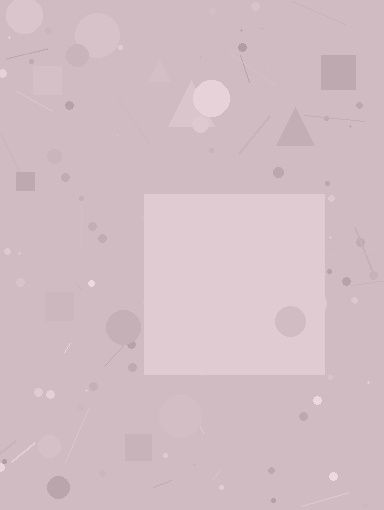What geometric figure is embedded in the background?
A square is embedded in the background.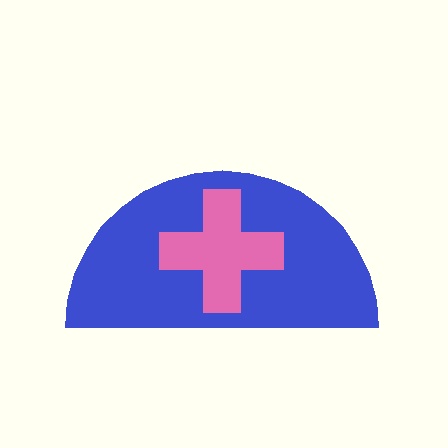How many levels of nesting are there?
2.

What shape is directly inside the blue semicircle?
The pink cross.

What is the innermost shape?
The pink cross.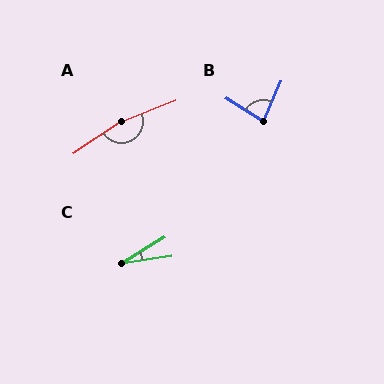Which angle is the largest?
A, at approximately 168 degrees.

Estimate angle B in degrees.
Approximately 81 degrees.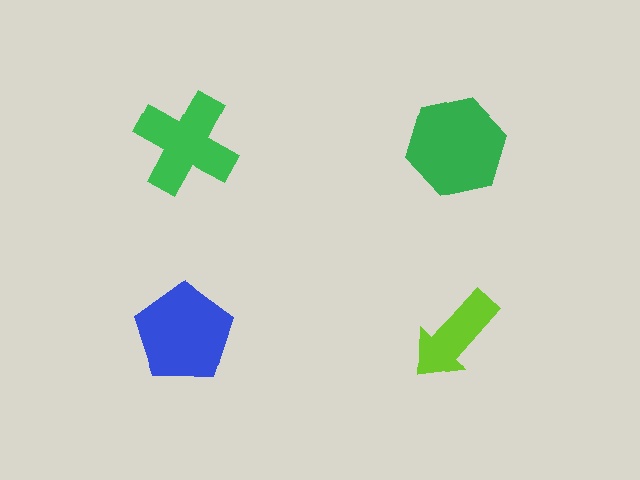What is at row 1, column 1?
A green cross.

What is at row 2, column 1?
A blue pentagon.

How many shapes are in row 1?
2 shapes.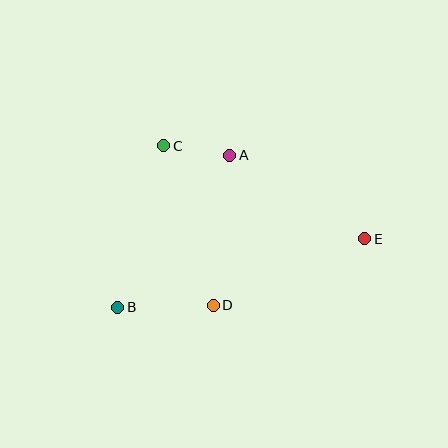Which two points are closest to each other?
Points A and C are closest to each other.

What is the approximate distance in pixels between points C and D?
The distance between C and D is approximately 167 pixels.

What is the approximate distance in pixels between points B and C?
The distance between B and C is approximately 168 pixels.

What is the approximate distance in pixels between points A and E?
The distance between A and E is approximately 159 pixels.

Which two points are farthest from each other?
Points B and E are farthest from each other.